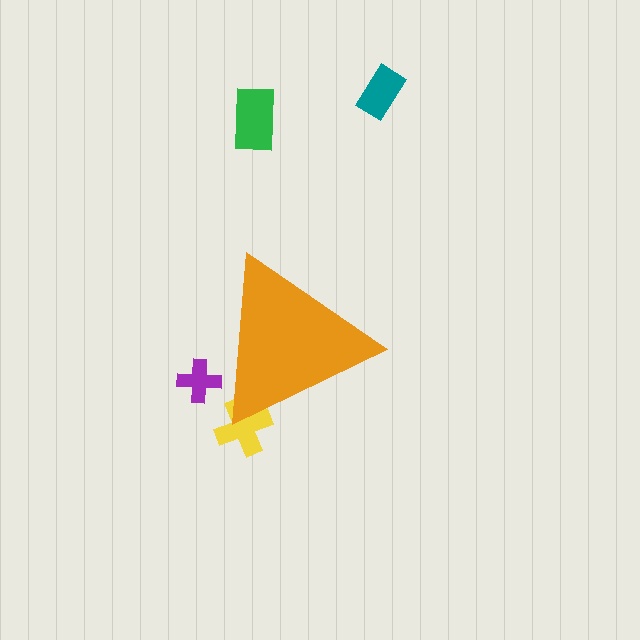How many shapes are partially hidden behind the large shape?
2 shapes are partially hidden.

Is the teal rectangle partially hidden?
No, the teal rectangle is fully visible.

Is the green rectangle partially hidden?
No, the green rectangle is fully visible.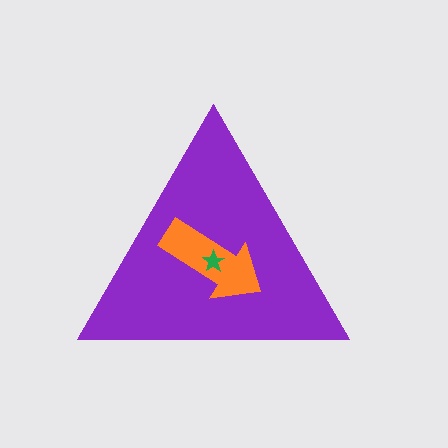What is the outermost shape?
The purple triangle.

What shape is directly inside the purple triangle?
The orange arrow.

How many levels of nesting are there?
3.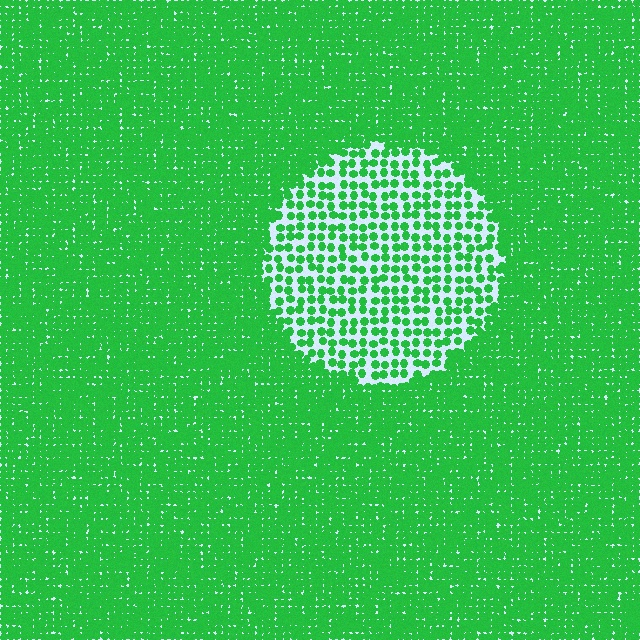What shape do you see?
I see a circle.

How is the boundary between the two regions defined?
The boundary is defined by a change in element density (approximately 2.4x ratio). All elements are the same color, size, and shape.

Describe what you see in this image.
The image contains small green elements arranged at two different densities. A circle-shaped region is visible where the elements are less densely packed than the surrounding area.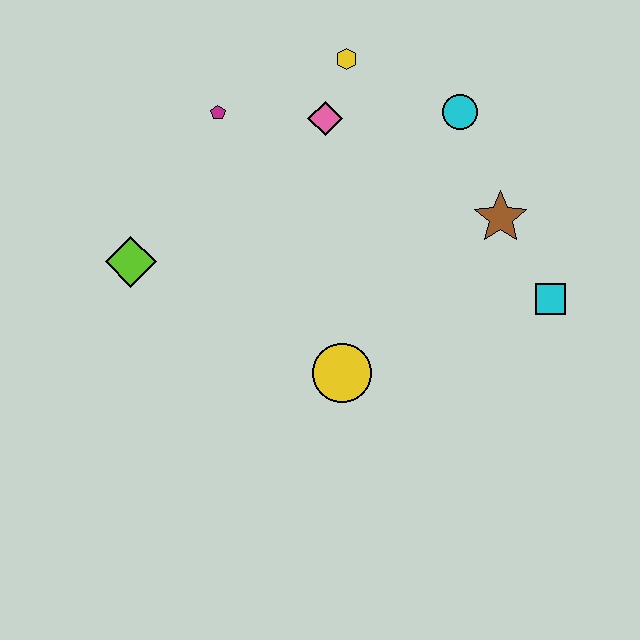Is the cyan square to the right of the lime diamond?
Yes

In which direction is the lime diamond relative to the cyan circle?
The lime diamond is to the left of the cyan circle.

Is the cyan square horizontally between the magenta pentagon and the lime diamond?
No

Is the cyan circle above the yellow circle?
Yes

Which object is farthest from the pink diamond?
The cyan square is farthest from the pink diamond.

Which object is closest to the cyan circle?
The brown star is closest to the cyan circle.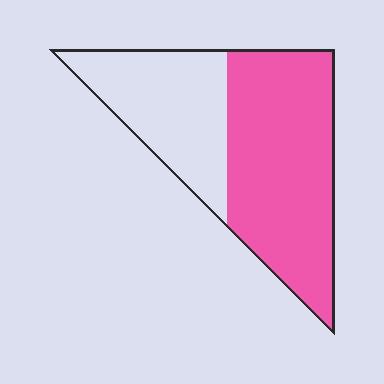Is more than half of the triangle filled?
Yes.